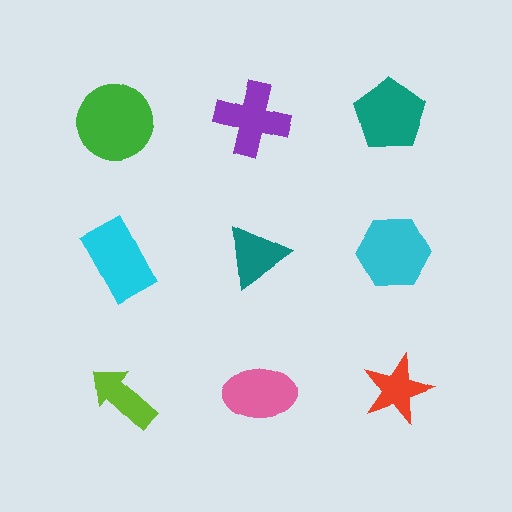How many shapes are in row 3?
3 shapes.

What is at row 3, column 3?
A red star.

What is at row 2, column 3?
A cyan hexagon.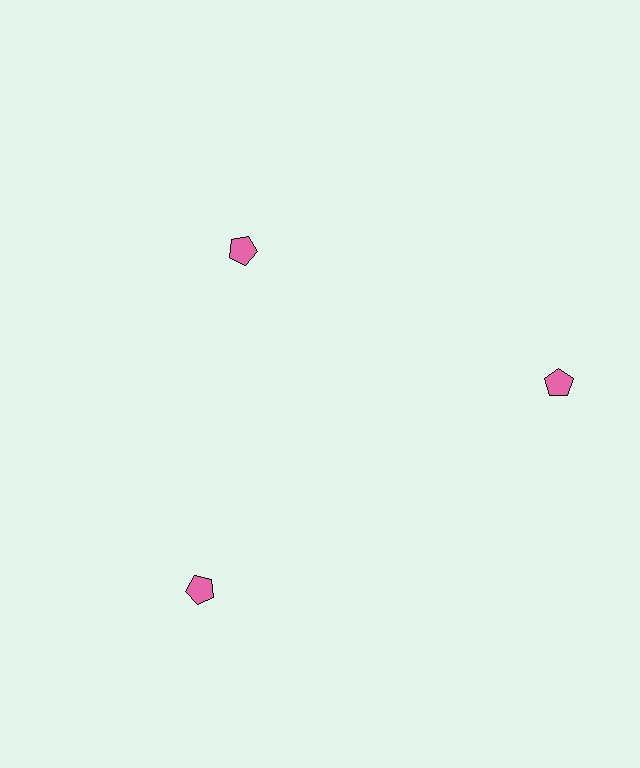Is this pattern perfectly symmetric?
No. The 3 pink pentagons are arranged in a ring, but one element near the 11 o'clock position is pulled inward toward the center, breaking the 3-fold rotational symmetry.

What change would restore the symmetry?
The symmetry would be restored by moving it outward, back onto the ring so that all 3 pentagons sit at equal angles and equal distance from the center.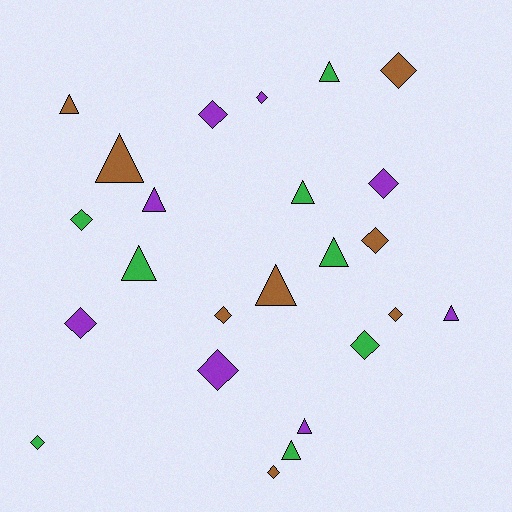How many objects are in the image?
There are 24 objects.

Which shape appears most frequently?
Diamond, with 13 objects.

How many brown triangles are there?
There are 3 brown triangles.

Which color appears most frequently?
Brown, with 8 objects.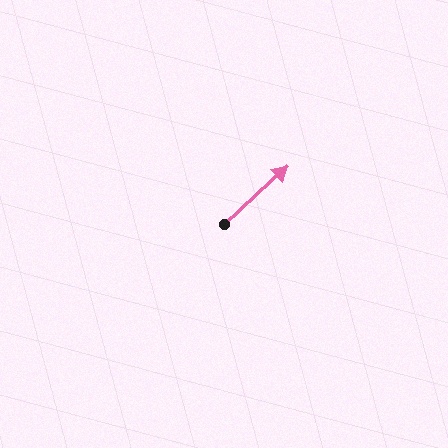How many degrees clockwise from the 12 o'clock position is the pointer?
Approximately 48 degrees.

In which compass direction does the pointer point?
Northeast.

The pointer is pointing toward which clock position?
Roughly 2 o'clock.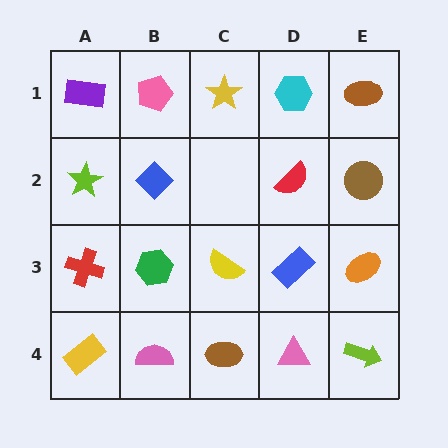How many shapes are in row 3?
5 shapes.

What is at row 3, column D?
A blue rectangle.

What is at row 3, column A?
A red cross.